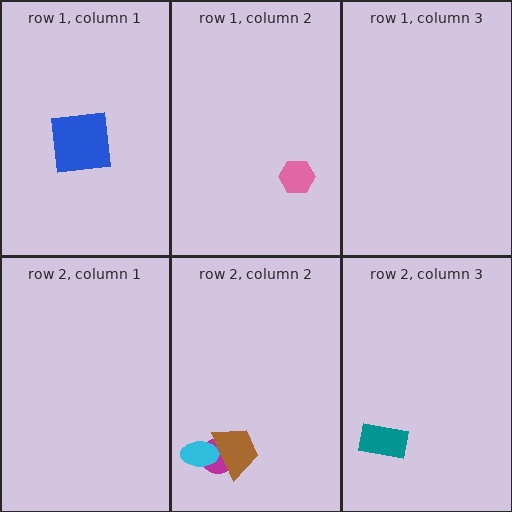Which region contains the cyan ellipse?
The row 2, column 2 region.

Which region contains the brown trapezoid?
The row 2, column 2 region.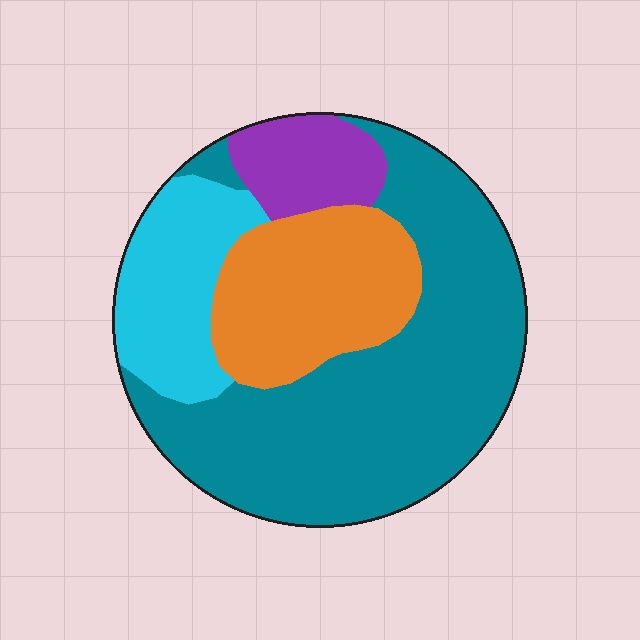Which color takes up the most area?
Teal, at roughly 55%.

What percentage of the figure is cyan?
Cyan takes up less than a sixth of the figure.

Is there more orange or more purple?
Orange.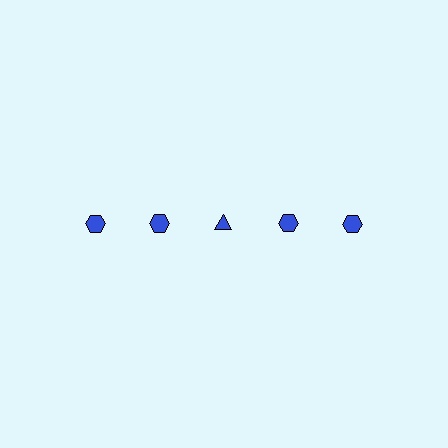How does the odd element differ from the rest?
It has a different shape: triangle instead of hexagon.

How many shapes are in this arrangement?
There are 5 shapes arranged in a grid pattern.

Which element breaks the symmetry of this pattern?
The blue triangle in the top row, center column breaks the symmetry. All other shapes are blue hexagons.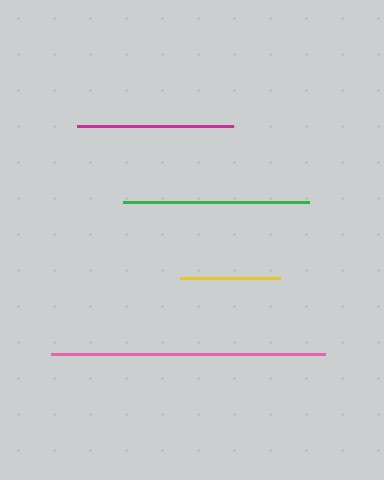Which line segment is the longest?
The pink line is the longest at approximately 274 pixels.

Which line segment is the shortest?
The yellow line is the shortest at approximately 100 pixels.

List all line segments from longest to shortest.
From longest to shortest: pink, green, magenta, yellow.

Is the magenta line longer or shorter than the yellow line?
The magenta line is longer than the yellow line.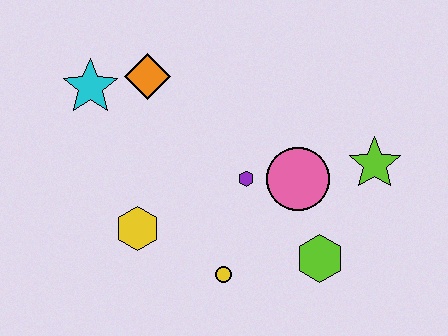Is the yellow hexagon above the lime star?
No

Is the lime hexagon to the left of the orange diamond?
No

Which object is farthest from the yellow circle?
The cyan star is farthest from the yellow circle.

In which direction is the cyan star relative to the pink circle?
The cyan star is to the left of the pink circle.